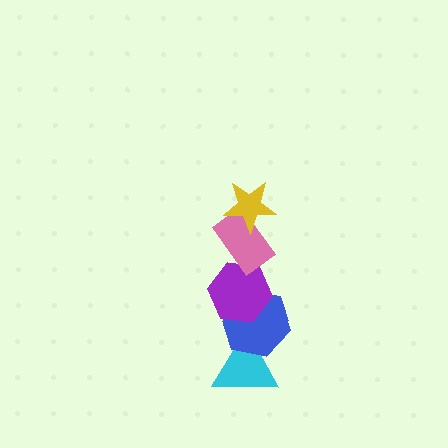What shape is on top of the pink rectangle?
The yellow star is on top of the pink rectangle.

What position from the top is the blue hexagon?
The blue hexagon is 4th from the top.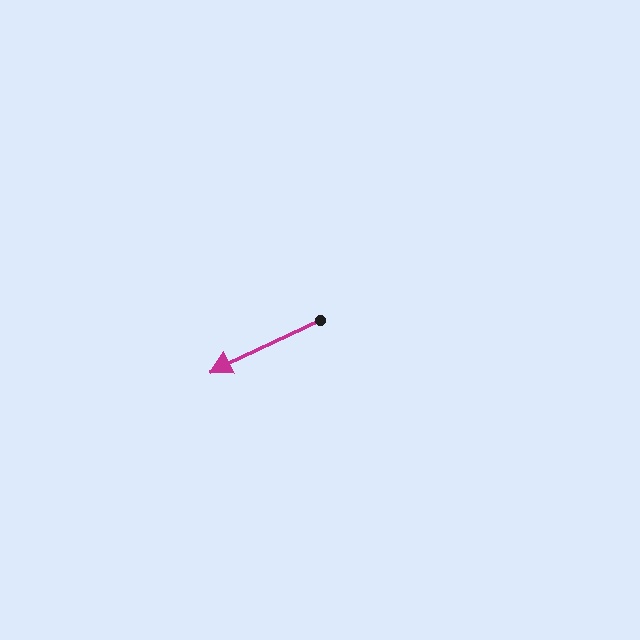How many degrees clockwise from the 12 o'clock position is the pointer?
Approximately 245 degrees.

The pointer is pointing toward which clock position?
Roughly 8 o'clock.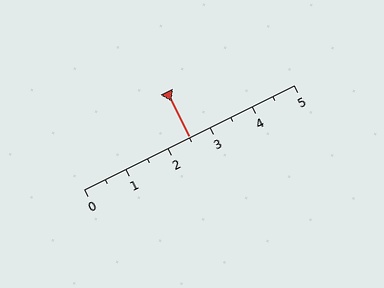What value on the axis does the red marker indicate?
The marker indicates approximately 2.5.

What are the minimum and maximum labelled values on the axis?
The axis runs from 0 to 5.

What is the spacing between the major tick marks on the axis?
The major ticks are spaced 1 apart.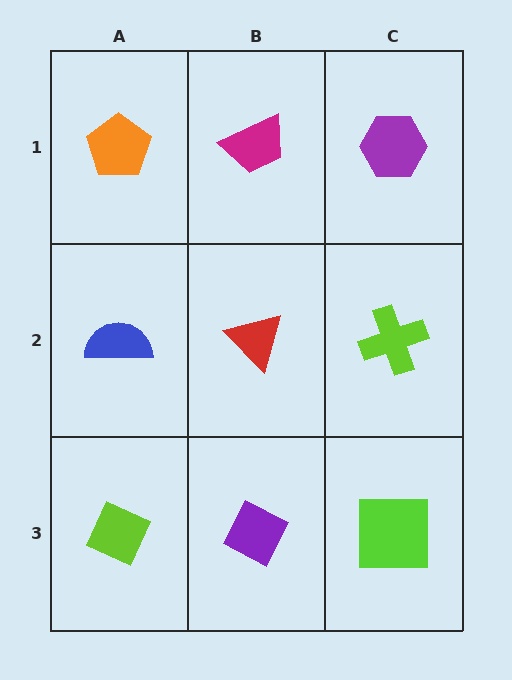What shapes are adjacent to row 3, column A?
A blue semicircle (row 2, column A), a purple diamond (row 3, column B).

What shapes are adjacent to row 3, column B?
A red triangle (row 2, column B), a lime diamond (row 3, column A), a lime square (row 3, column C).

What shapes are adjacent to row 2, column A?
An orange pentagon (row 1, column A), a lime diamond (row 3, column A), a red triangle (row 2, column B).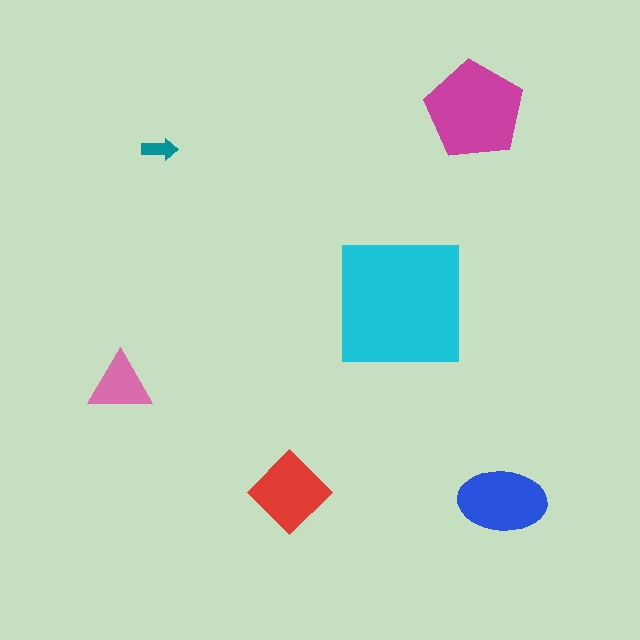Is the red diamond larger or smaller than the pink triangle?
Larger.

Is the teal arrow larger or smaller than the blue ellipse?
Smaller.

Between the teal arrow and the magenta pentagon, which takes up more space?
The magenta pentagon.